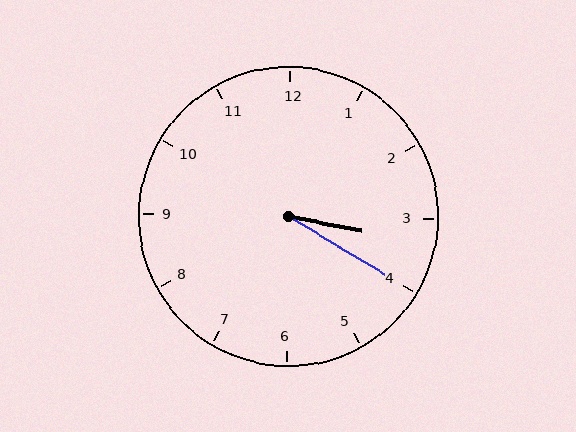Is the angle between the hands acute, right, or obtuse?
It is acute.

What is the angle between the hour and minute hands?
Approximately 20 degrees.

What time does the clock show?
3:20.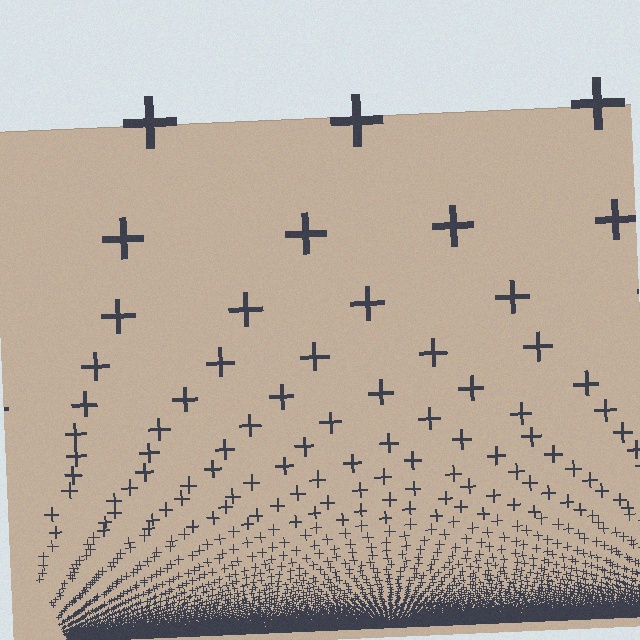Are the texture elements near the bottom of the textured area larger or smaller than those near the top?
Smaller. The gradient is inverted — elements near the bottom are smaller and denser.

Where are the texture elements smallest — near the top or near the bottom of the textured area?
Near the bottom.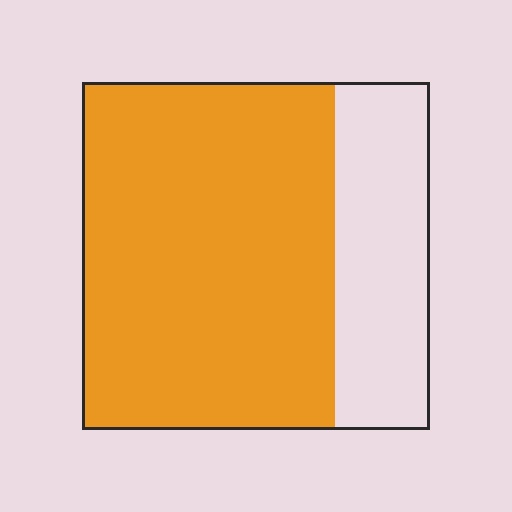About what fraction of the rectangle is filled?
About three quarters (3/4).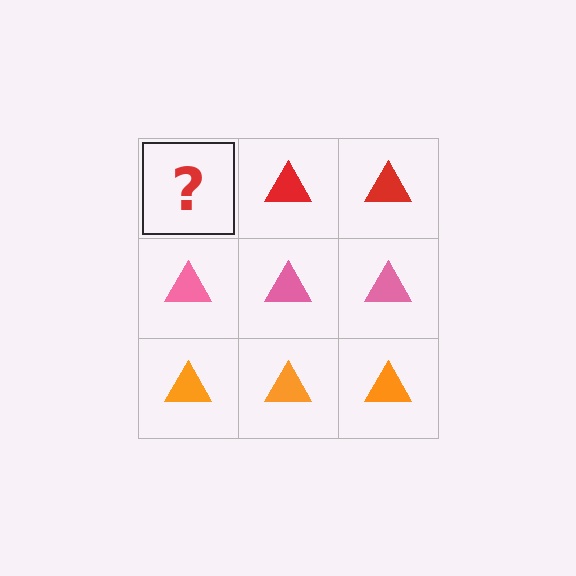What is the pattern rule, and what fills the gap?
The rule is that each row has a consistent color. The gap should be filled with a red triangle.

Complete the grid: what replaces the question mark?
The question mark should be replaced with a red triangle.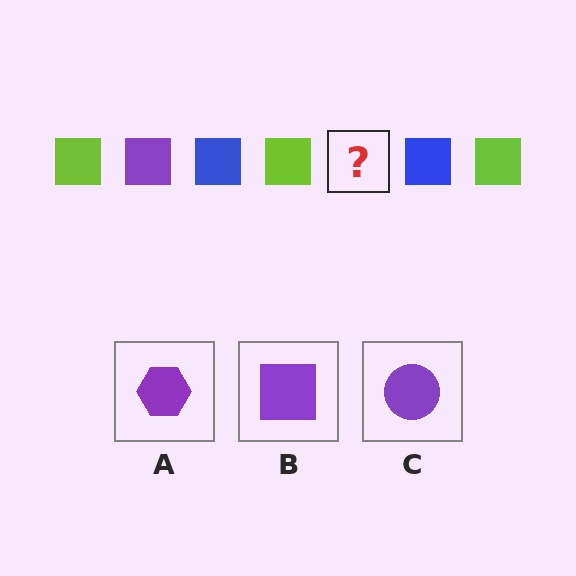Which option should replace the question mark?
Option B.